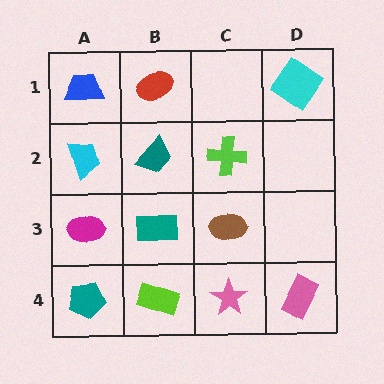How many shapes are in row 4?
4 shapes.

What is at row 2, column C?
A lime cross.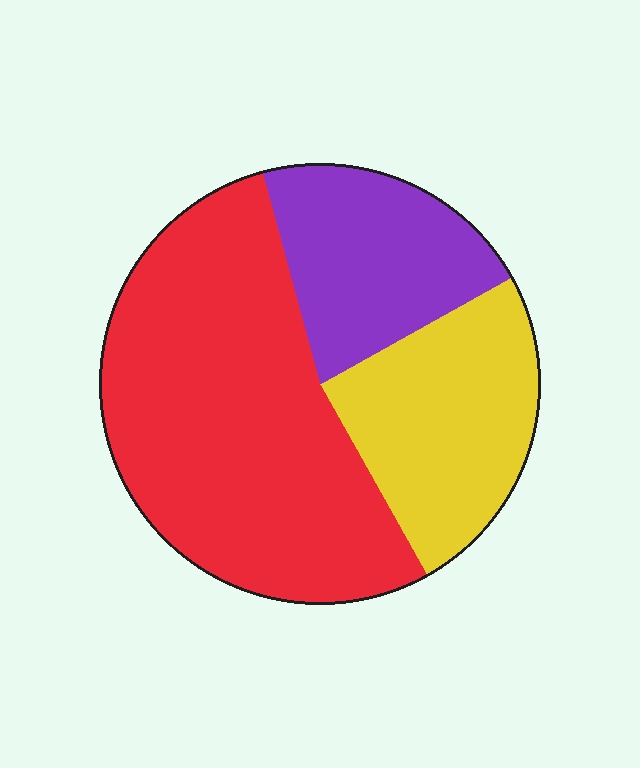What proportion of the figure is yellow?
Yellow takes up less than a quarter of the figure.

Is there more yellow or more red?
Red.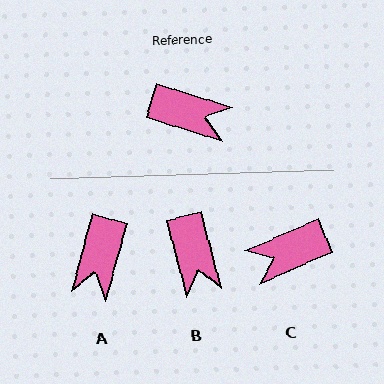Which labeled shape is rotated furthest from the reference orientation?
C, about 139 degrees away.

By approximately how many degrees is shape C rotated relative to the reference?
Approximately 139 degrees clockwise.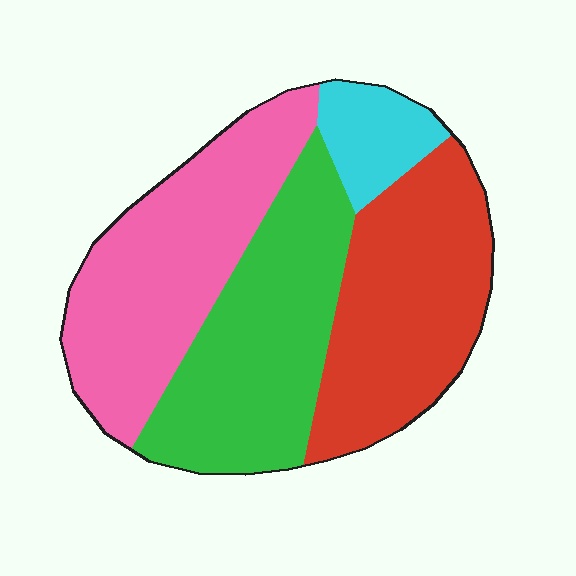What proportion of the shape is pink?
Pink takes up about one third (1/3) of the shape.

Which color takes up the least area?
Cyan, at roughly 10%.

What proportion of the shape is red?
Red covers roughly 30% of the shape.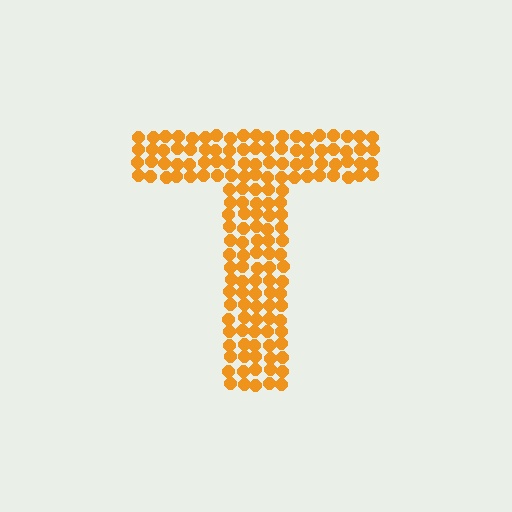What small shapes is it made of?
It is made of small circles.